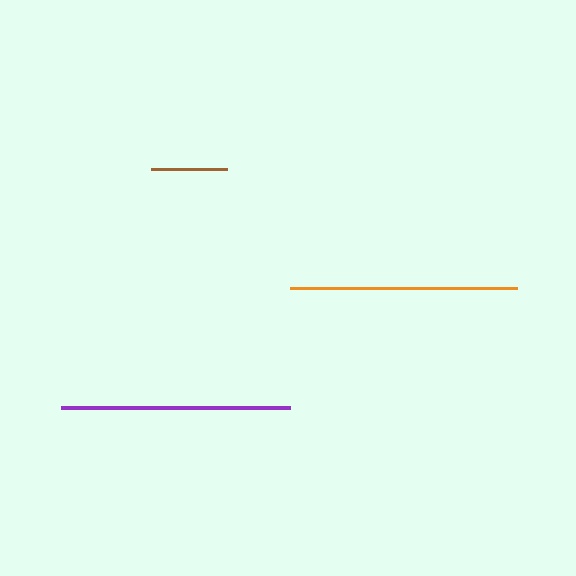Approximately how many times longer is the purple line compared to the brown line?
The purple line is approximately 3.0 times the length of the brown line.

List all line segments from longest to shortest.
From longest to shortest: purple, orange, brown.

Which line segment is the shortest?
The brown line is the shortest at approximately 76 pixels.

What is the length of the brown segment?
The brown segment is approximately 76 pixels long.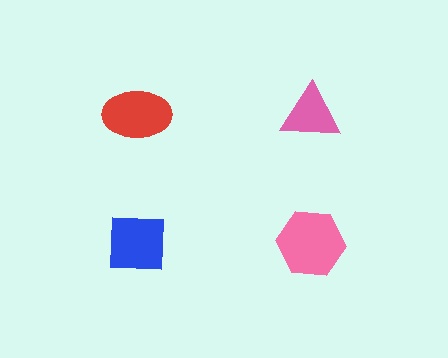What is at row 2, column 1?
A blue square.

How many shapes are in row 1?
2 shapes.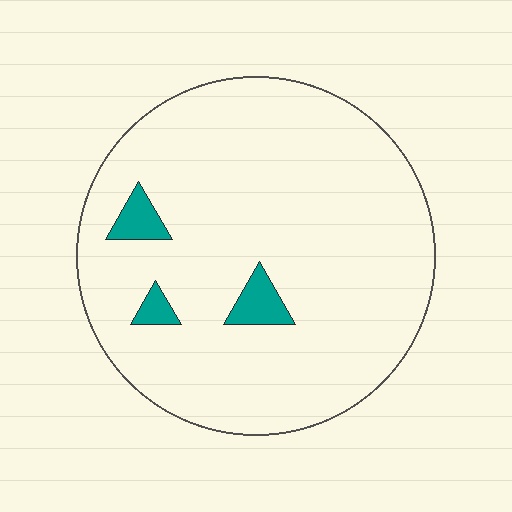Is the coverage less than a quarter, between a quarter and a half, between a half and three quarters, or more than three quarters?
Less than a quarter.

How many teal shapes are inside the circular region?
3.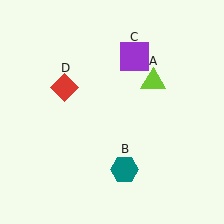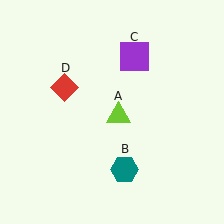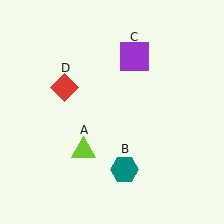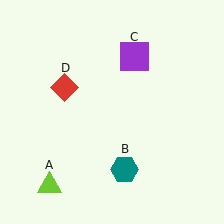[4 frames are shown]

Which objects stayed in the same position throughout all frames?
Teal hexagon (object B) and purple square (object C) and red diamond (object D) remained stationary.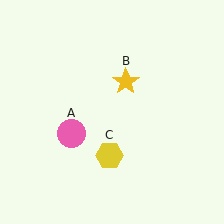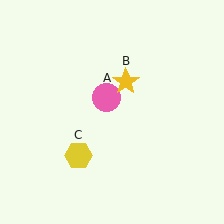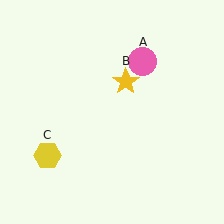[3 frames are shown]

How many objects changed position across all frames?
2 objects changed position: pink circle (object A), yellow hexagon (object C).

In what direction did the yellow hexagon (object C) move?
The yellow hexagon (object C) moved left.